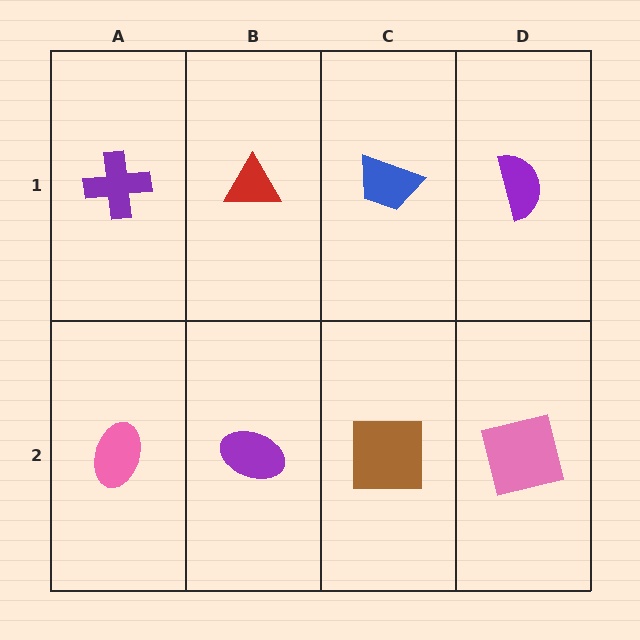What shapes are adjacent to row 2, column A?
A purple cross (row 1, column A), a purple ellipse (row 2, column B).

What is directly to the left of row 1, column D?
A blue trapezoid.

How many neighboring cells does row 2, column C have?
3.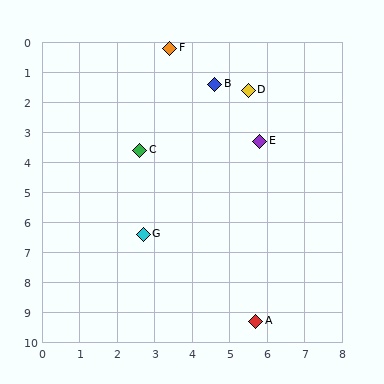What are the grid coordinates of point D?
Point D is at approximately (5.5, 1.6).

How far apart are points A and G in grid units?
Points A and G are about 4.2 grid units apart.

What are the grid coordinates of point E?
Point E is at approximately (5.8, 3.3).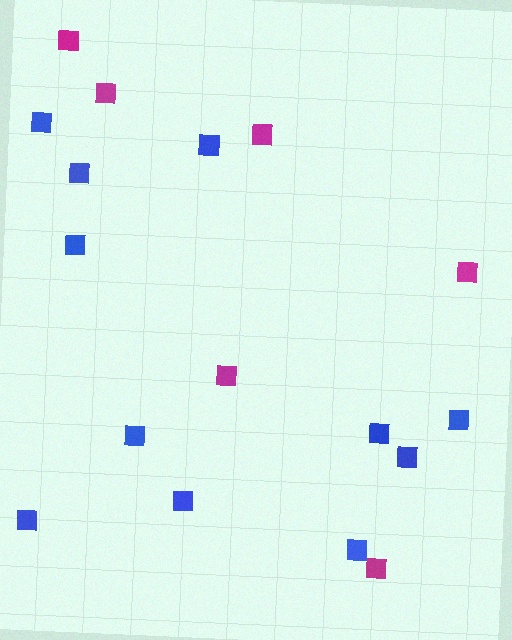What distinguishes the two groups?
There are 2 groups: one group of blue squares (11) and one group of magenta squares (6).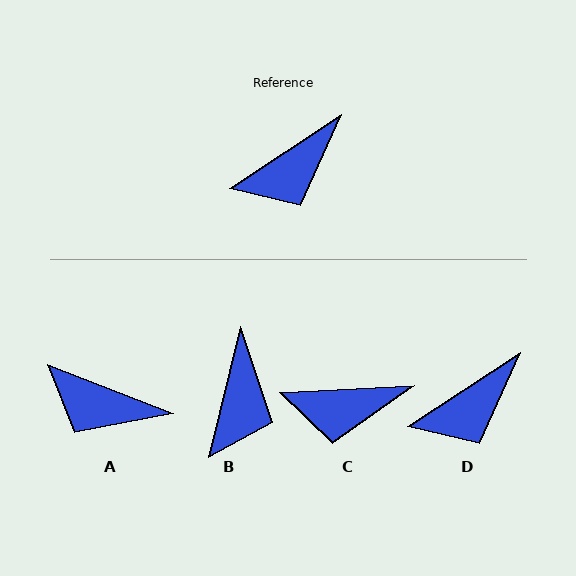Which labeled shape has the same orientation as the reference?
D.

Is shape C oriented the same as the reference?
No, it is off by about 31 degrees.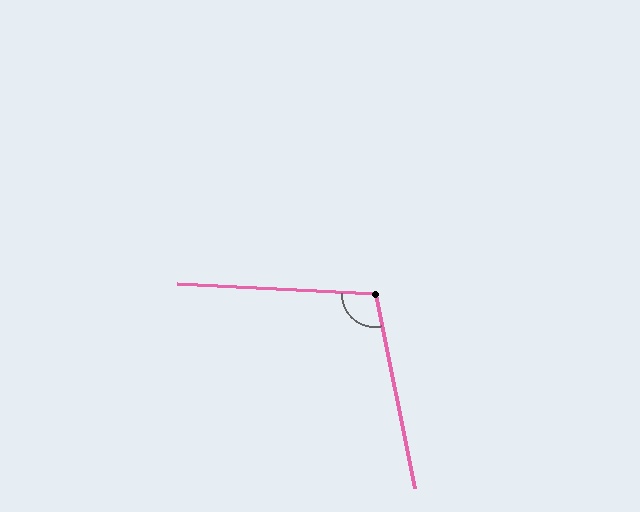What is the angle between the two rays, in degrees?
Approximately 105 degrees.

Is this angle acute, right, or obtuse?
It is obtuse.